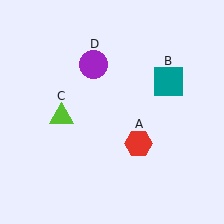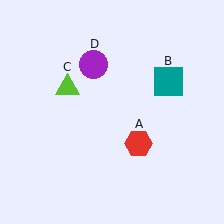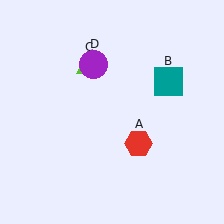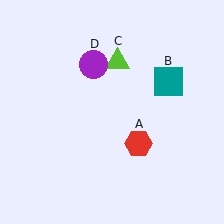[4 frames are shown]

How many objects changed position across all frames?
1 object changed position: lime triangle (object C).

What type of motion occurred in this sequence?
The lime triangle (object C) rotated clockwise around the center of the scene.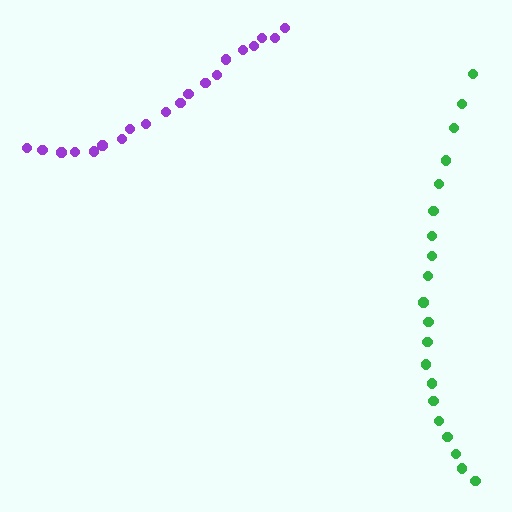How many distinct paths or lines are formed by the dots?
There are 2 distinct paths.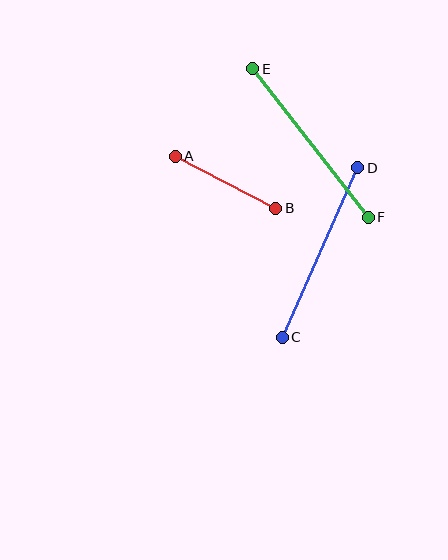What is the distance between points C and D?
The distance is approximately 186 pixels.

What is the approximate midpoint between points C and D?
The midpoint is at approximately (320, 253) pixels.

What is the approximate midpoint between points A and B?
The midpoint is at approximately (225, 182) pixels.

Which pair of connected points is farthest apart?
Points E and F are farthest apart.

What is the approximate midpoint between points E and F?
The midpoint is at approximately (310, 143) pixels.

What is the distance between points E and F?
The distance is approximately 188 pixels.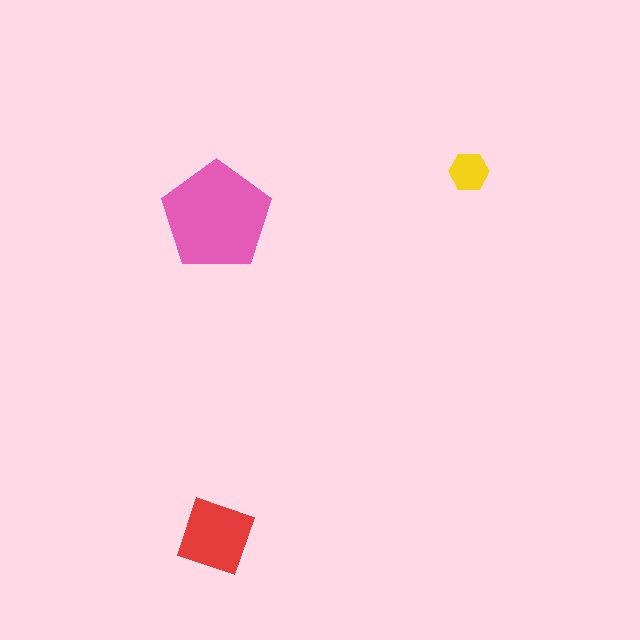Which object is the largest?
The pink pentagon.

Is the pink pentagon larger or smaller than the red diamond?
Larger.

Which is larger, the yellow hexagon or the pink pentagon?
The pink pentagon.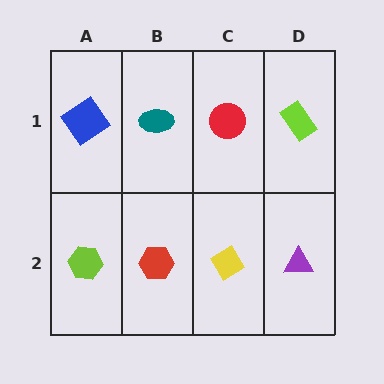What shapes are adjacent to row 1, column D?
A purple triangle (row 2, column D), a red circle (row 1, column C).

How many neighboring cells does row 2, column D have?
2.